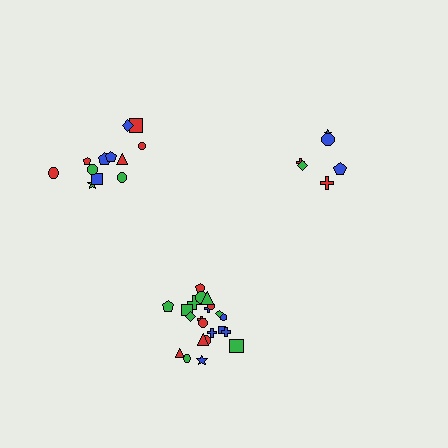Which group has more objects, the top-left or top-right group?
The top-left group.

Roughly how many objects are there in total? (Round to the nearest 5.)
Roughly 40 objects in total.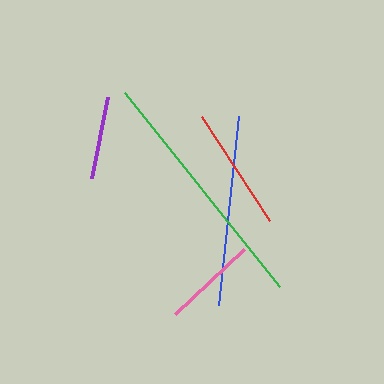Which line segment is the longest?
The green line is the longest at approximately 248 pixels.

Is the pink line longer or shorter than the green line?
The green line is longer than the pink line.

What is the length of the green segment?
The green segment is approximately 248 pixels long.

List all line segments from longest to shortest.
From longest to shortest: green, blue, red, pink, purple.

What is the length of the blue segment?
The blue segment is approximately 190 pixels long.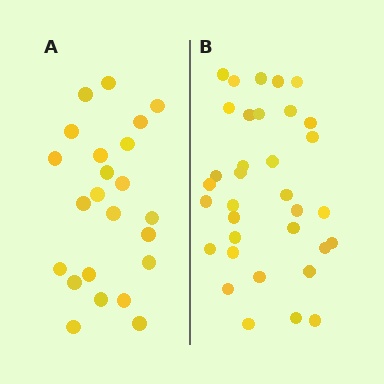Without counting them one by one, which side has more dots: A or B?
Region B (the right region) has more dots.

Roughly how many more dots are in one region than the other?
Region B has roughly 12 or so more dots than region A.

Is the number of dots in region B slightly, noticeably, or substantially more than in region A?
Region B has substantially more. The ratio is roughly 1.5 to 1.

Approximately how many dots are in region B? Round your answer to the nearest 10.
About 30 dots. (The exact count is 34, which rounds to 30.)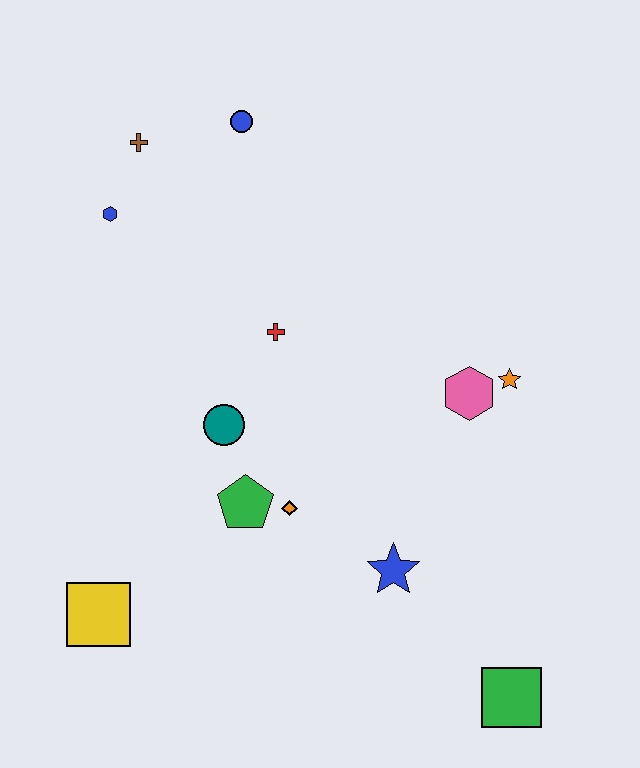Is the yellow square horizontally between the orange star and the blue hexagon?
No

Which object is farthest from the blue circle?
The green square is farthest from the blue circle.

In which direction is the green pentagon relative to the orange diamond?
The green pentagon is to the left of the orange diamond.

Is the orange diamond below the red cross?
Yes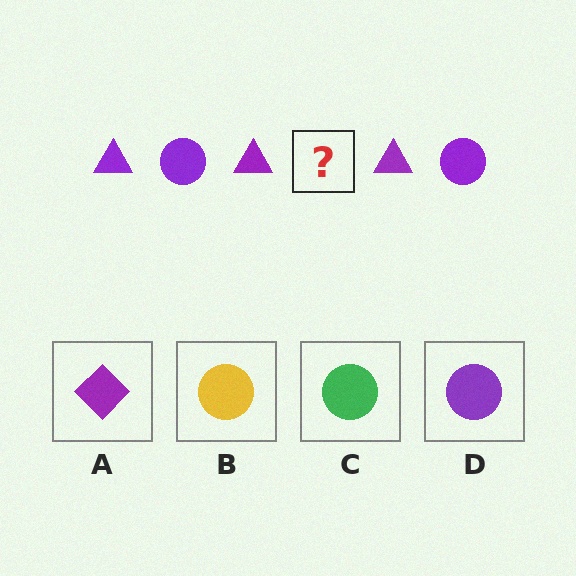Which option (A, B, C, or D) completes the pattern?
D.